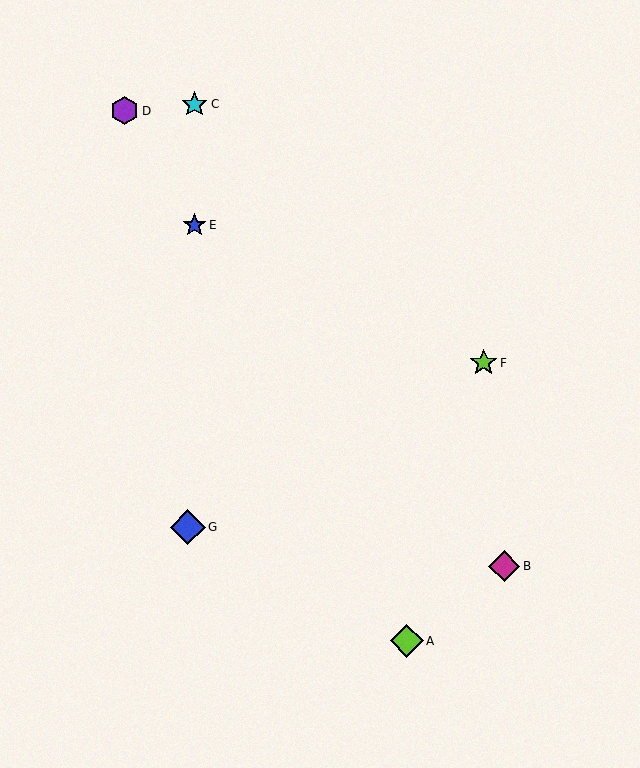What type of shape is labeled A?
Shape A is a lime diamond.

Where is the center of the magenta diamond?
The center of the magenta diamond is at (504, 566).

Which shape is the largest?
The blue diamond (labeled G) is the largest.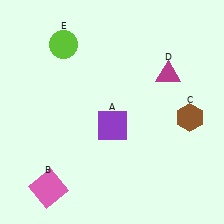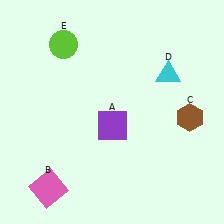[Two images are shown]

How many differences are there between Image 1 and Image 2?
There is 1 difference between the two images.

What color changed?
The triangle (D) changed from magenta in Image 1 to cyan in Image 2.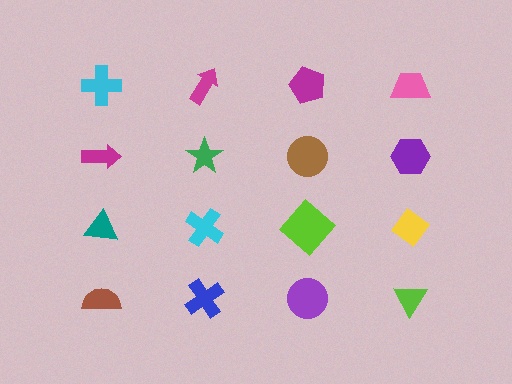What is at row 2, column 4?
A purple hexagon.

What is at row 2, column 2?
A green star.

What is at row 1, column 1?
A cyan cross.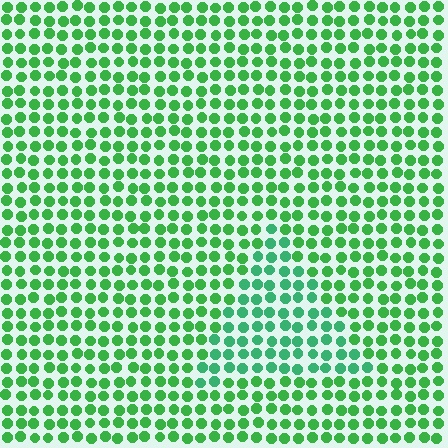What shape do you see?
I see a triangle.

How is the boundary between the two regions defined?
The boundary is defined purely by a slight shift in hue (about 22 degrees). Spacing, size, and orientation are identical on both sides.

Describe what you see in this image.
The image is filled with small green elements in a uniform arrangement. A triangle-shaped region is visible where the elements are tinted to a slightly different hue, forming a subtle color boundary.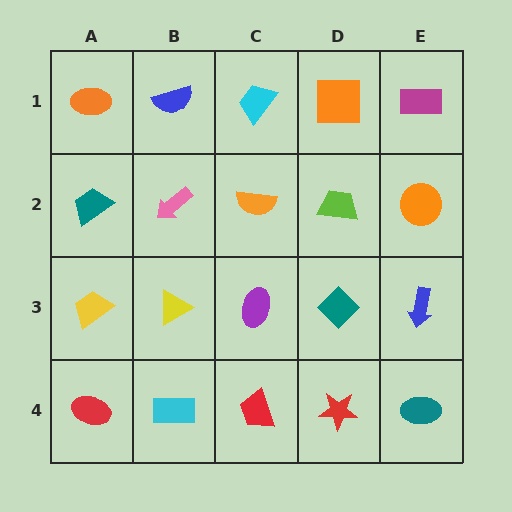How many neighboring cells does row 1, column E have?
2.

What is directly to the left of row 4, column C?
A cyan rectangle.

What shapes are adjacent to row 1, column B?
A pink arrow (row 2, column B), an orange ellipse (row 1, column A), a cyan trapezoid (row 1, column C).